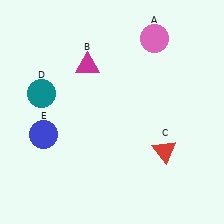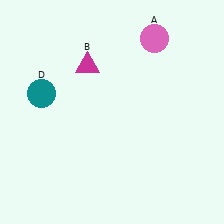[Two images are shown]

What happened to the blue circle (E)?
The blue circle (E) was removed in Image 2. It was in the bottom-left area of Image 1.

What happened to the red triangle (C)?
The red triangle (C) was removed in Image 2. It was in the bottom-right area of Image 1.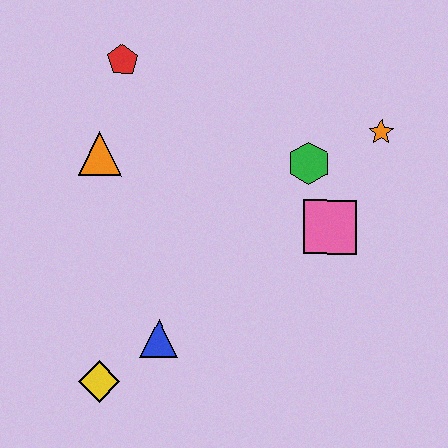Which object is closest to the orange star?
The green hexagon is closest to the orange star.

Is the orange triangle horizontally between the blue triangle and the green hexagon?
No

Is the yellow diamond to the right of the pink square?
No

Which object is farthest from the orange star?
The yellow diamond is farthest from the orange star.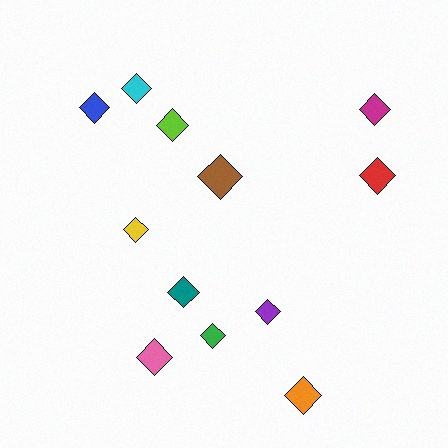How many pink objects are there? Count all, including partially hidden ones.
There is 1 pink object.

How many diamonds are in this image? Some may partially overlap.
There are 12 diamonds.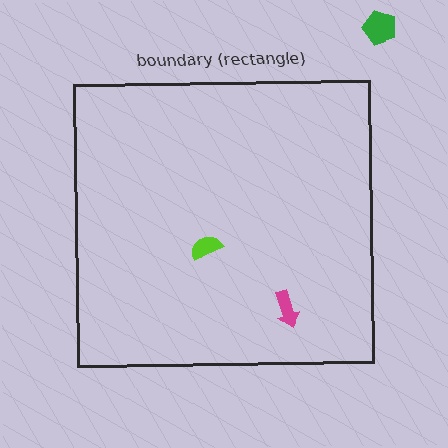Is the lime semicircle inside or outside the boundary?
Inside.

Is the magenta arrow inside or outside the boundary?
Inside.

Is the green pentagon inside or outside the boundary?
Outside.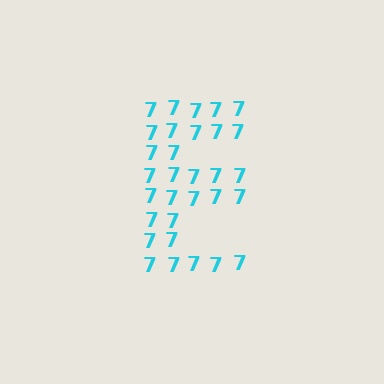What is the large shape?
The large shape is the letter E.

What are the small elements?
The small elements are digit 7's.